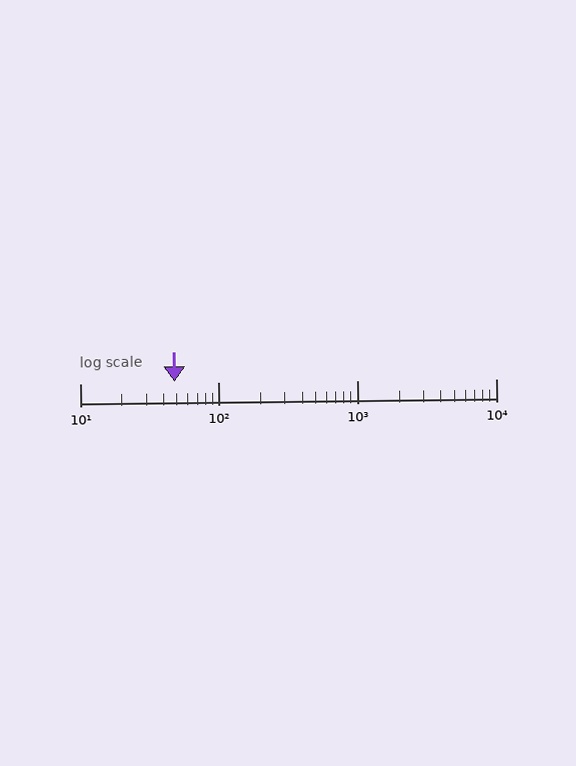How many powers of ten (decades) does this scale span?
The scale spans 3 decades, from 10 to 10000.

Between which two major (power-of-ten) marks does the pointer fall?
The pointer is between 10 and 100.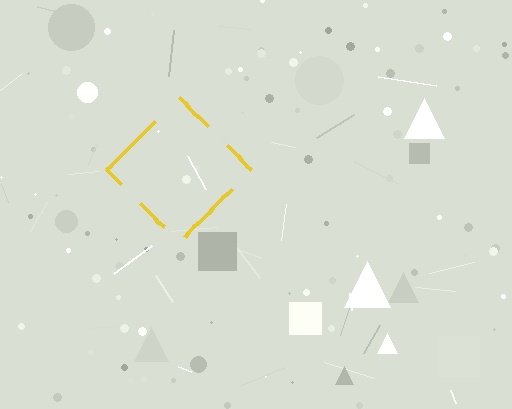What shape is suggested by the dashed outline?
The dashed outline suggests a diamond.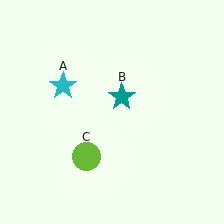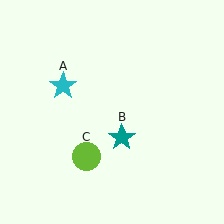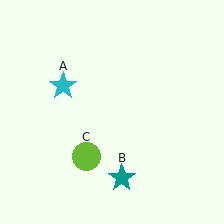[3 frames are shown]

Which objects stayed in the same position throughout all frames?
Cyan star (object A) and lime circle (object C) remained stationary.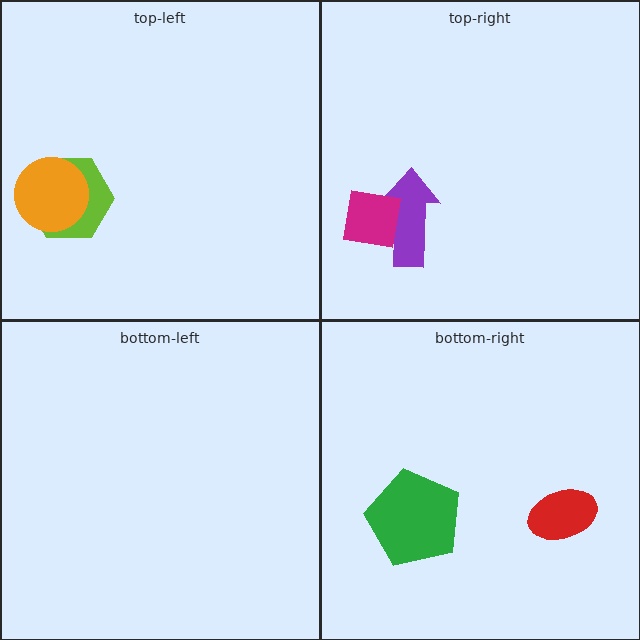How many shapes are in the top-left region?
2.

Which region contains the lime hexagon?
The top-left region.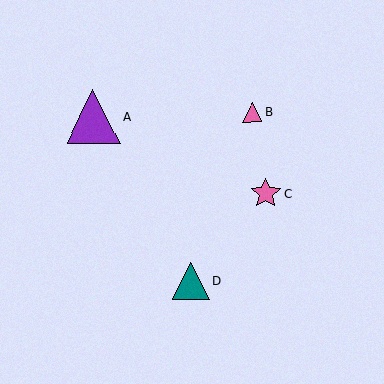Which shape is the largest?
The purple triangle (labeled A) is the largest.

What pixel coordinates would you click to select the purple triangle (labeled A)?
Click at (93, 117) to select the purple triangle A.